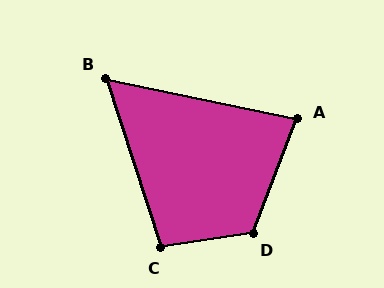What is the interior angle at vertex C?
Approximately 99 degrees (obtuse).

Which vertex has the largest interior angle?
D, at approximately 120 degrees.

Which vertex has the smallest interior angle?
B, at approximately 60 degrees.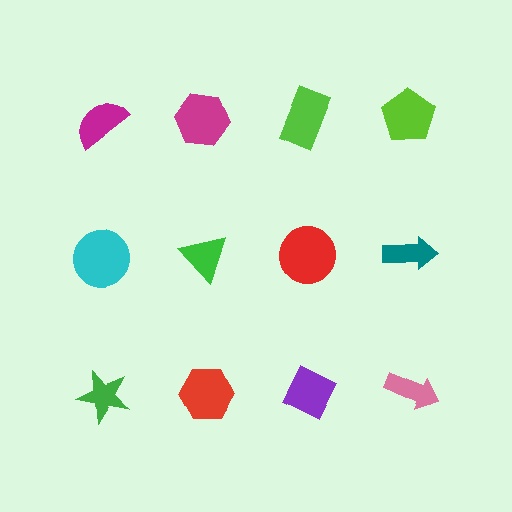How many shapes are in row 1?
4 shapes.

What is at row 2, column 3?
A red circle.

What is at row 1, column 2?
A magenta hexagon.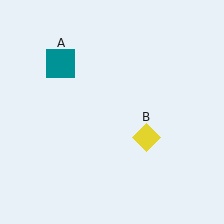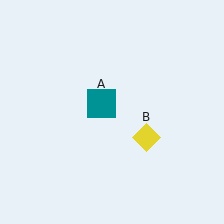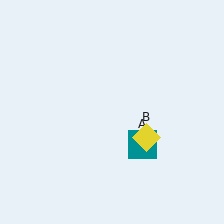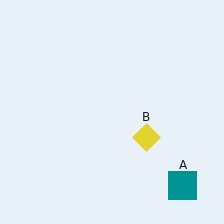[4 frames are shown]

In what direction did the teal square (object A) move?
The teal square (object A) moved down and to the right.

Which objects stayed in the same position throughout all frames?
Yellow diamond (object B) remained stationary.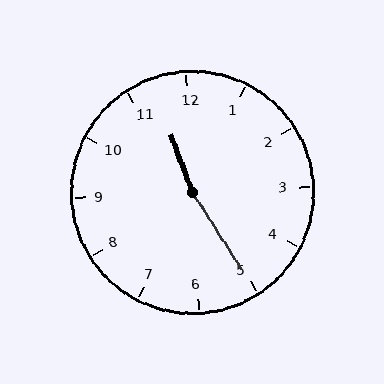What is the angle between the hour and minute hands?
Approximately 168 degrees.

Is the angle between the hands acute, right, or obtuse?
It is obtuse.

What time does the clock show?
11:25.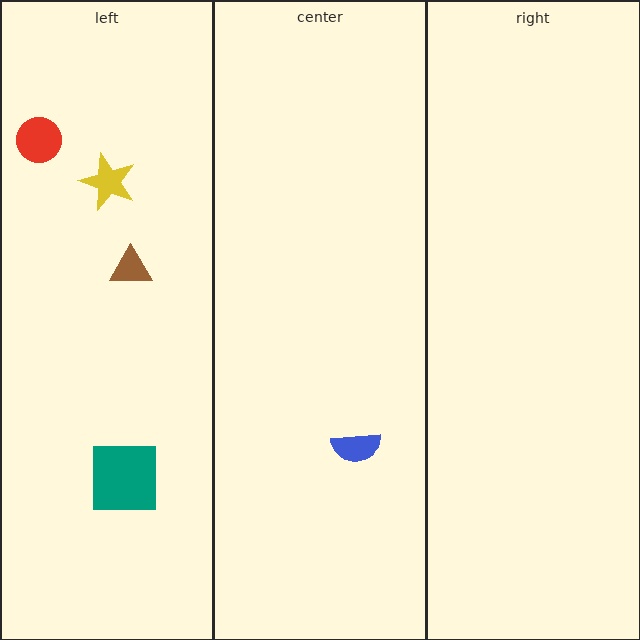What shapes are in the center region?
The blue semicircle.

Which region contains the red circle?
The left region.